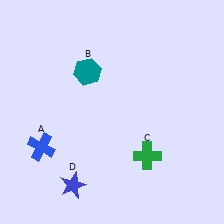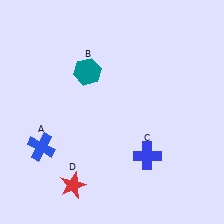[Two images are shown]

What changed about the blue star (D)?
In Image 1, D is blue. In Image 2, it changed to red.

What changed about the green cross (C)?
In Image 1, C is green. In Image 2, it changed to blue.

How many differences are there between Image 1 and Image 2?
There are 2 differences between the two images.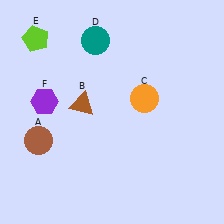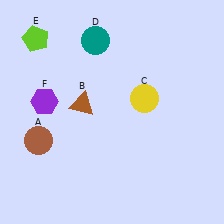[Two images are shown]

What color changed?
The circle (C) changed from orange in Image 1 to yellow in Image 2.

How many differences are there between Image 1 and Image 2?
There is 1 difference between the two images.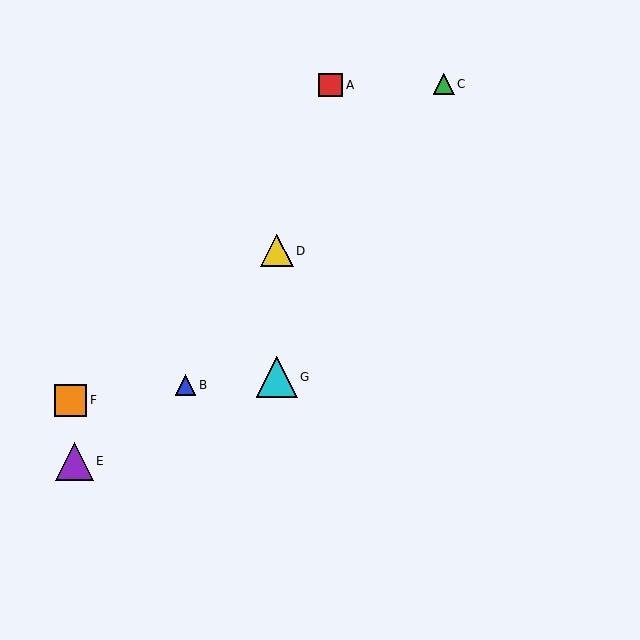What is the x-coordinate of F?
Object F is at x≈71.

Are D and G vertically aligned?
Yes, both are at x≈277.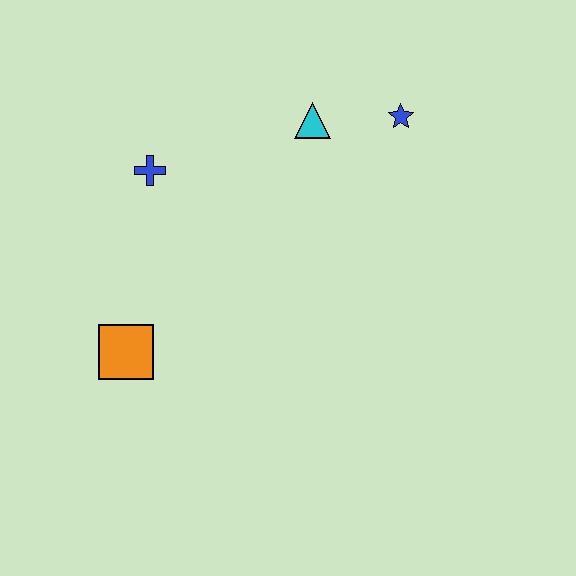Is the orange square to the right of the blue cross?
No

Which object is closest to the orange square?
The blue cross is closest to the orange square.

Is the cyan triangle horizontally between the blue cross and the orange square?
No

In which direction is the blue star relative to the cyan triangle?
The blue star is to the right of the cyan triangle.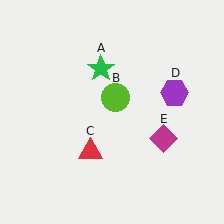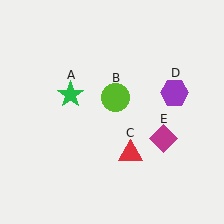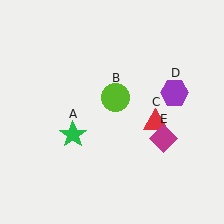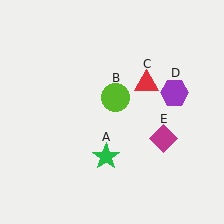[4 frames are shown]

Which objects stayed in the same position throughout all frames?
Lime circle (object B) and purple hexagon (object D) and magenta diamond (object E) remained stationary.